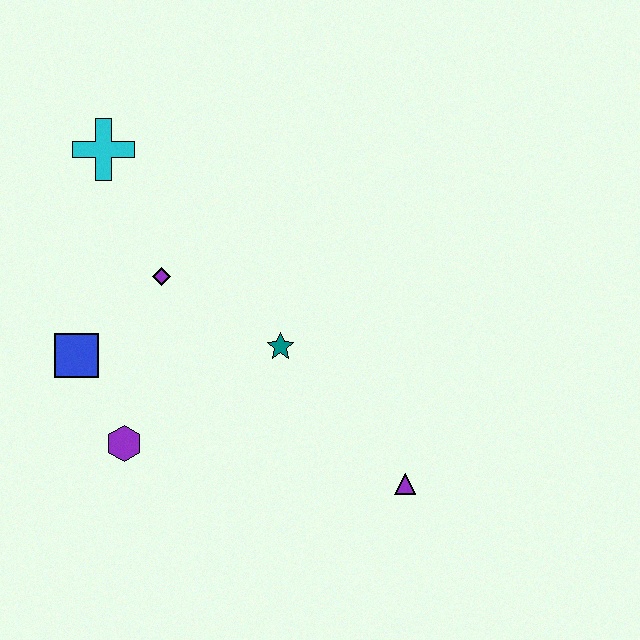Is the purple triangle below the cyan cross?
Yes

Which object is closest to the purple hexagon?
The blue square is closest to the purple hexagon.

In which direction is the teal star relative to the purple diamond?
The teal star is to the right of the purple diamond.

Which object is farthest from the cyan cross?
The purple triangle is farthest from the cyan cross.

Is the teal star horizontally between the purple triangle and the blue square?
Yes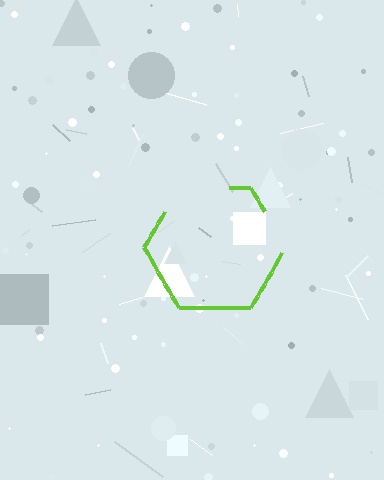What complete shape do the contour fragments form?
The contour fragments form a hexagon.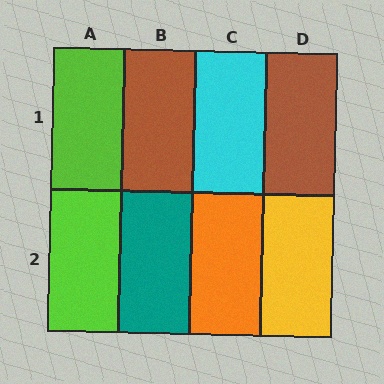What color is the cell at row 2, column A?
Lime.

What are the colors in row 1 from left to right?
Lime, brown, cyan, brown.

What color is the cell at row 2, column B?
Teal.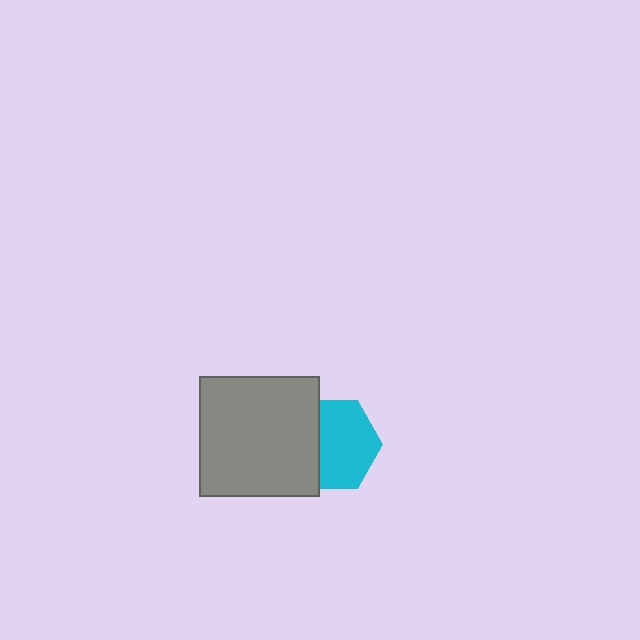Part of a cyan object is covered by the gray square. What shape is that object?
It is a hexagon.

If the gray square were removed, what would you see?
You would see the complete cyan hexagon.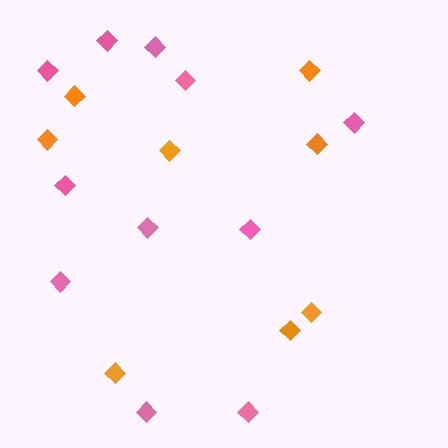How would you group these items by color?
There are 2 groups: one group of orange diamonds (8) and one group of pink diamonds (11).